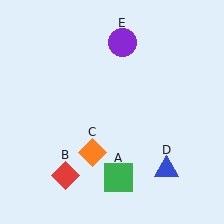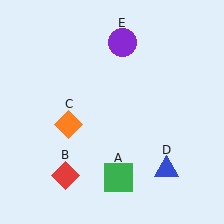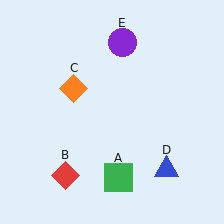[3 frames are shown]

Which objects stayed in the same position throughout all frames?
Green square (object A) and red diamond (object B) and blue triangle (object D) and purple circle (object E) remained stationary.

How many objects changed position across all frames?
1 object changed position: orange diamond (object C).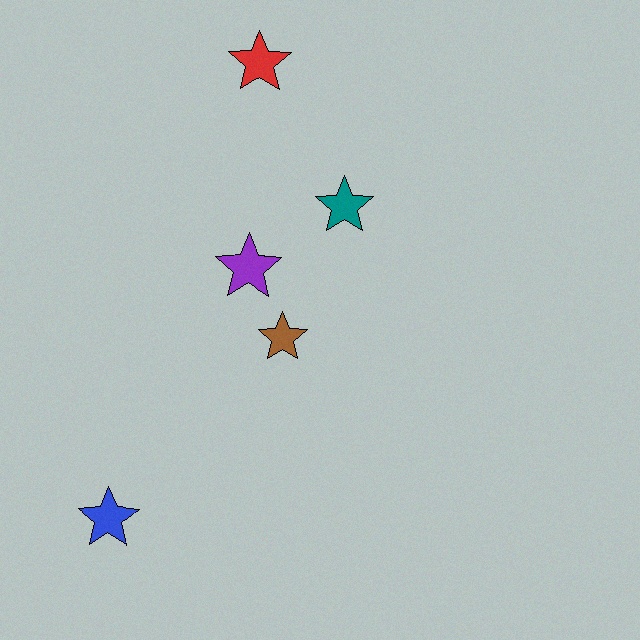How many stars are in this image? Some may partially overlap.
There are 5 stars.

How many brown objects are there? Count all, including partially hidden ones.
There is 1 brown object.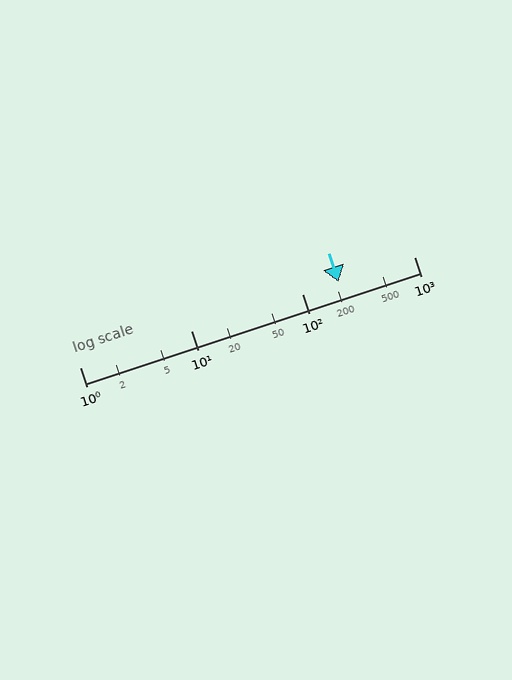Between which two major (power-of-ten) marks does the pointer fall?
The pointer is between 100 and 1000.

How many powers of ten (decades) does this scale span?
The scale spans 3 decades, from 1 to 1000.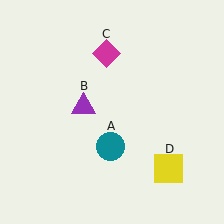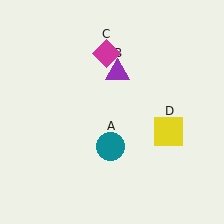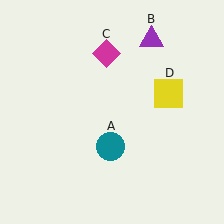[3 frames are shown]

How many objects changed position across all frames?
2 objects changed position: purple triangle (object B), yellow square (object D).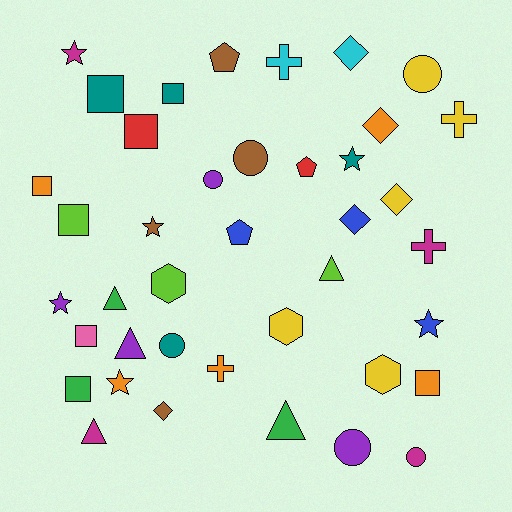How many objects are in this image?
There are 40 objects.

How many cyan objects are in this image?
There are 2 cyan objects.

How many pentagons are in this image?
There are 3 pentagons.